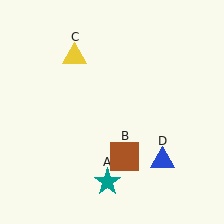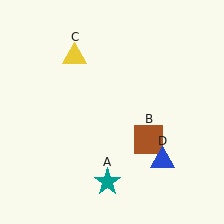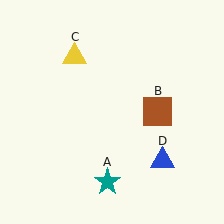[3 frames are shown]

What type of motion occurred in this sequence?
The brown square (object B) rotated counterclockwise around the center of the scene.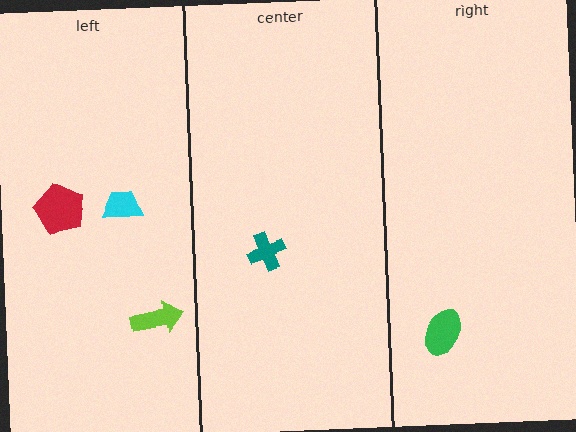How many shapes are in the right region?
1.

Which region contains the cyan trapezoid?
The left region.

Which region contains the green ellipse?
The right region.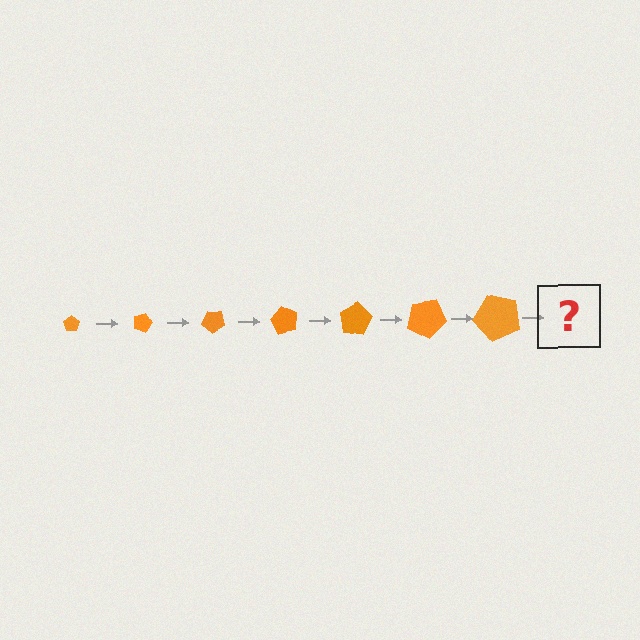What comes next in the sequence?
The next element should be a pentagon, larger than the previous one and rotated 140 degrees from the start.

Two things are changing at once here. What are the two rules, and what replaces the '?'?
The two rules are that the pentagon grows larger each step and it rotates 20 degrees each step. The '?' should be a pentagon, larger than the previous one and rotated 140 degrees from the start.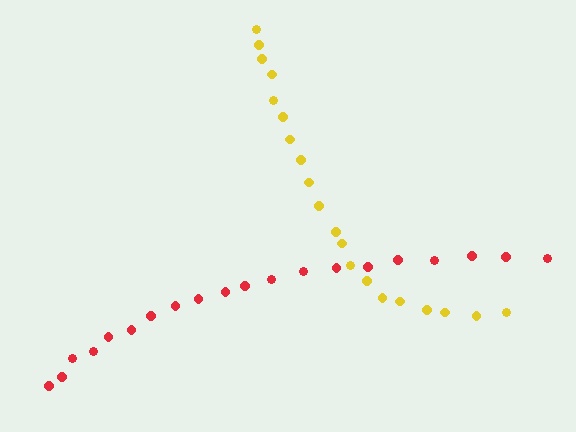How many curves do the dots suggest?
There are 2 distinct paths.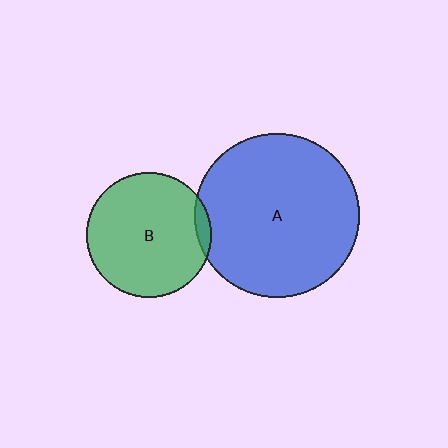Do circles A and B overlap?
Yes.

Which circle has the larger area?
Circle A (blue).